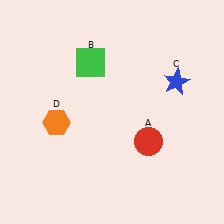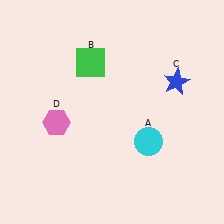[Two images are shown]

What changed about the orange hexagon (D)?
In Image 1, D is orange. In Image 2, it changed to pink.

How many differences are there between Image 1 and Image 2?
There are 2 differences between the two images.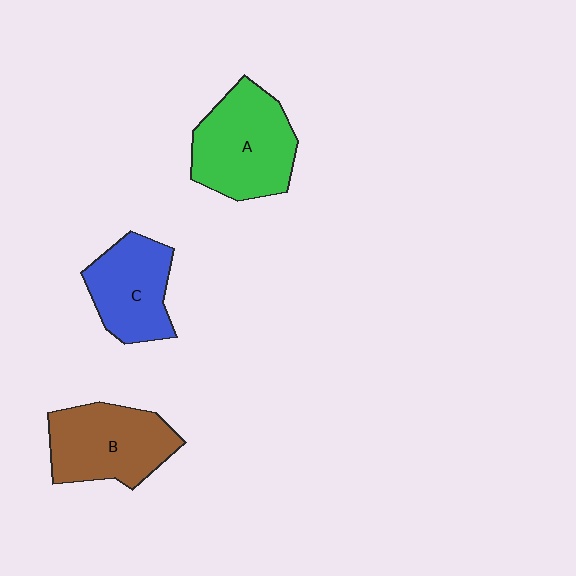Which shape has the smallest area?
Shape C (blue).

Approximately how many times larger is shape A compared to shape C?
Approximately 1.3 times.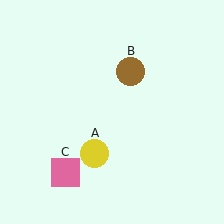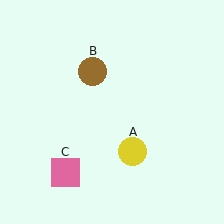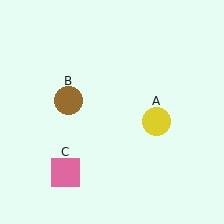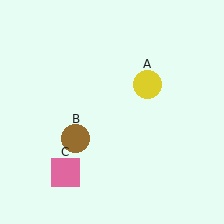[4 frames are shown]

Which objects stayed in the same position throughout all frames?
Pink square (object C) remained stationary.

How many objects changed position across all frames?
2 objects changed position: yellow circle (object A), brown circle (object B).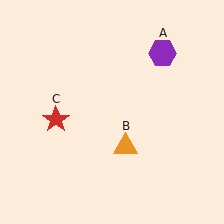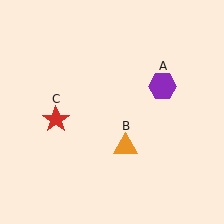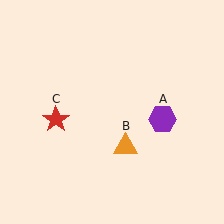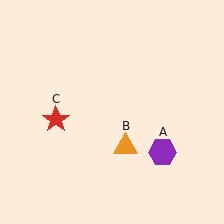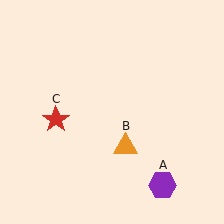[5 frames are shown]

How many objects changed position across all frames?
1 object changed position: purple hexagon (object A).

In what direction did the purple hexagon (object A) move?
The purple hexagon (object A) moved down.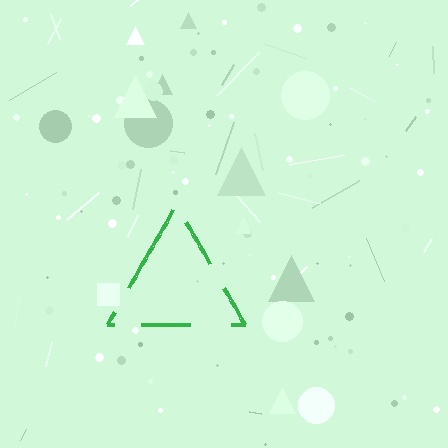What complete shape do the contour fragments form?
The contour fragments form a triangle.